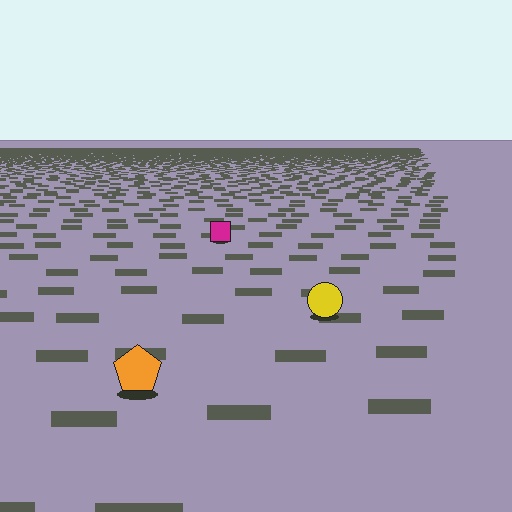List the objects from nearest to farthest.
From nearest to farthest: the orange pentagon, the yellow circle, the magenta square.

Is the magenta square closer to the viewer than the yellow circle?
No. The yellow circle is closer — you can tell from the texture gradient: the ground texture is coarser near it.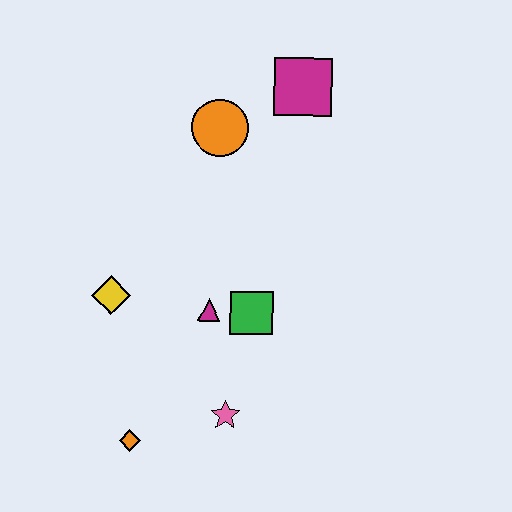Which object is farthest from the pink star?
The magenta square is farthest from the pink star.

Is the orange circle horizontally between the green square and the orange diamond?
Yes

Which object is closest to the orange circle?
The magenta square is closest to the orange circle.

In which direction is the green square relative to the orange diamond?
The green square is above the orange diamond.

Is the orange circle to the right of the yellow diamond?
Yes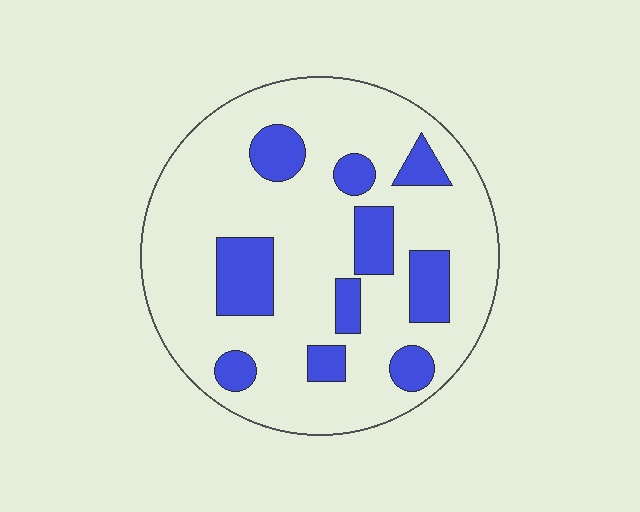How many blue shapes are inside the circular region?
10.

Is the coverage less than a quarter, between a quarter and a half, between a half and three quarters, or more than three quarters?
Less than a quarter.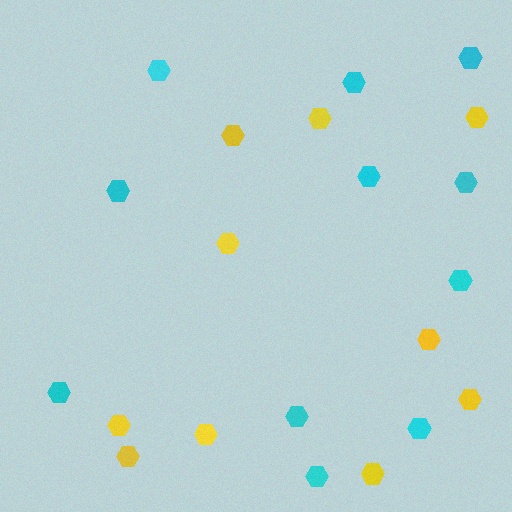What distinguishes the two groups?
There are 2 groups: one group of cyan hexagons (11) and one group of yellow hexagons (10).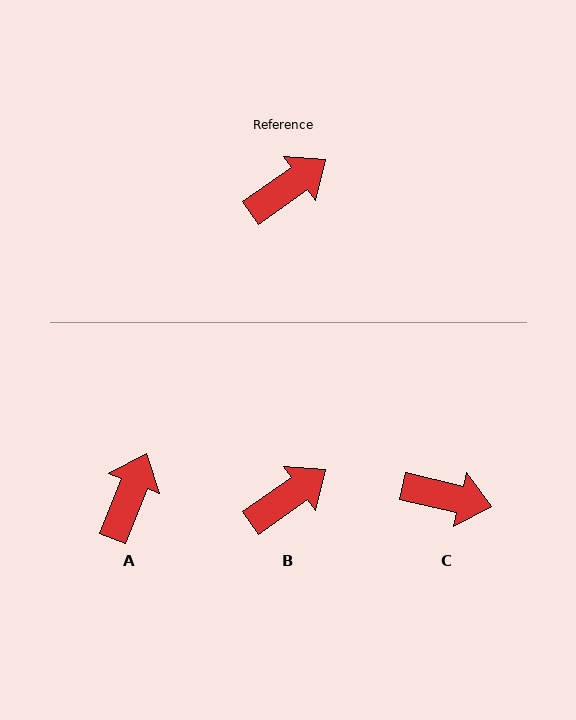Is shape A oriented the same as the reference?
No, it is off by about 33 degrees.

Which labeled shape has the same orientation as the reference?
B.